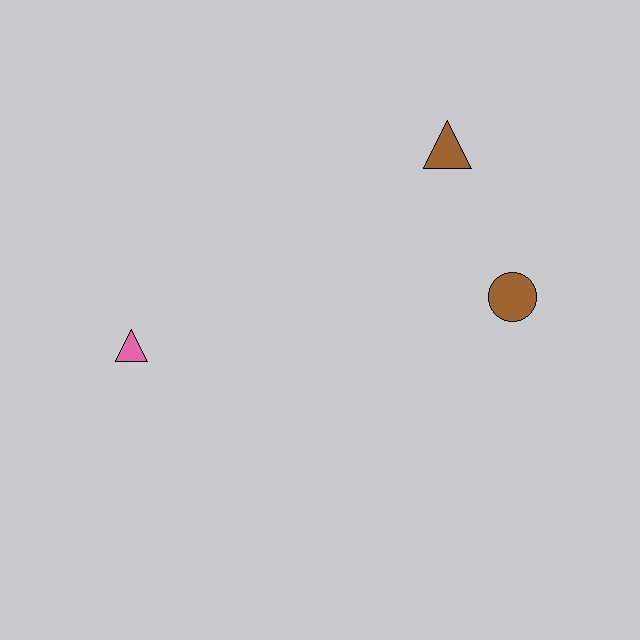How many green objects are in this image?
There are no green objects.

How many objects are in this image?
There are 3 objects.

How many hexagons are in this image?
There are no hexagons.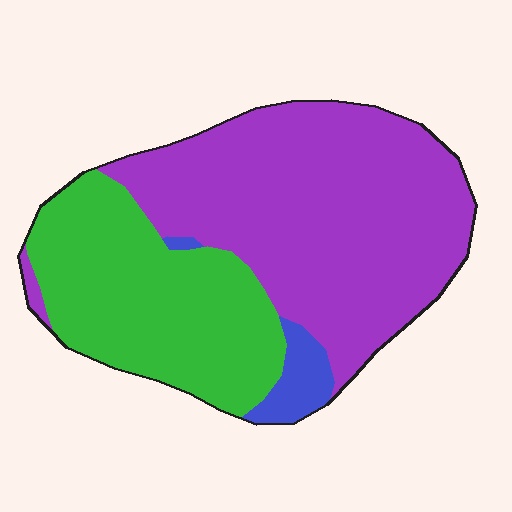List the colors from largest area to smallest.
From largest to smallest: purple, green, blue.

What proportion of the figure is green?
Green covers 36% of the figure.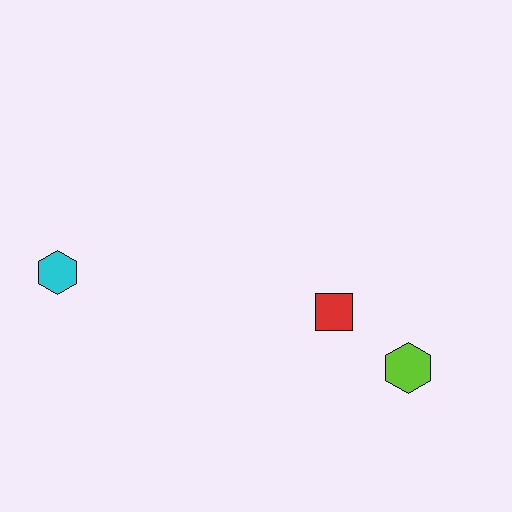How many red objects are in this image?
There is 1 red object.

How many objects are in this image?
There are 3 objects.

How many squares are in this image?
There is 1 square.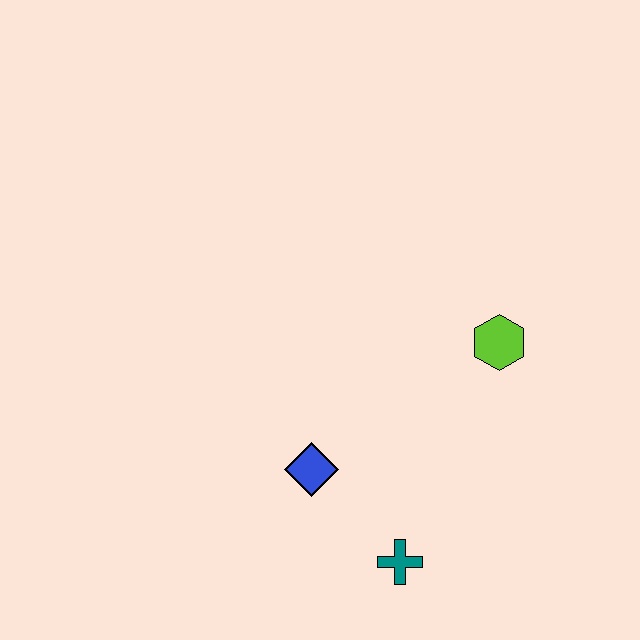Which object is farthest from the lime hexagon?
The teal cross is farthest from the lime hexagon.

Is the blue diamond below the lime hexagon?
Yes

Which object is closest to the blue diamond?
The teal cross is closest to the blue diamond.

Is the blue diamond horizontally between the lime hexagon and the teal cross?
No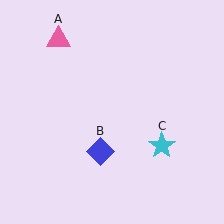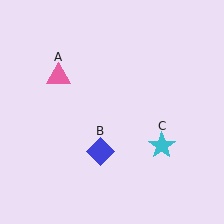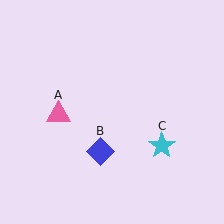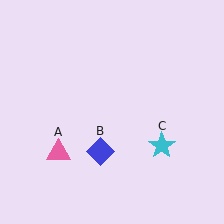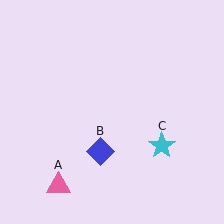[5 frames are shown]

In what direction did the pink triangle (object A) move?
The pink triangle (object A) moved down.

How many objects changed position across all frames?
1 object changed position: pink triangle (object A).